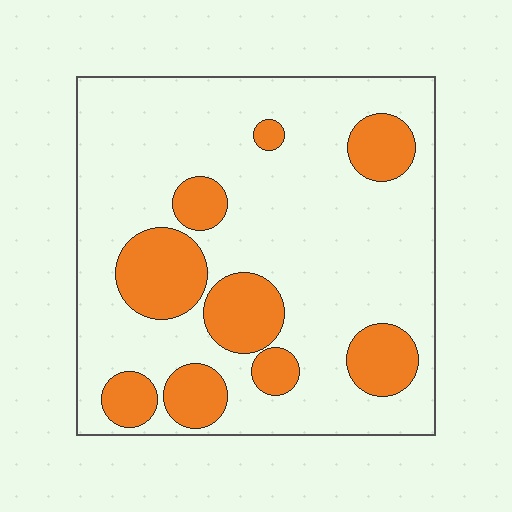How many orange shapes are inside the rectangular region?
9.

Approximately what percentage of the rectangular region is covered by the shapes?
Approximately 25%.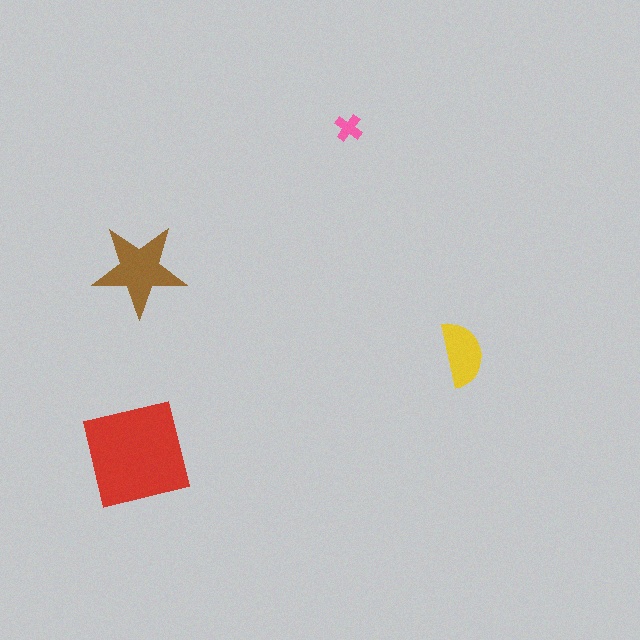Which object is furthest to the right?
The yellow semicircle is rightmost.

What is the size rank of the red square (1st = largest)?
1st.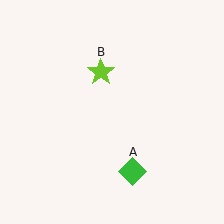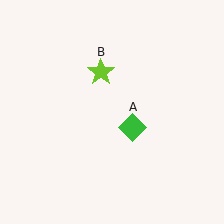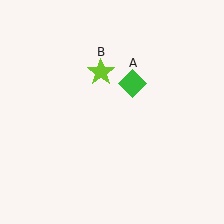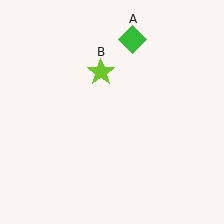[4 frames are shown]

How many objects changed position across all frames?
1 object changed position: green diamond (object A).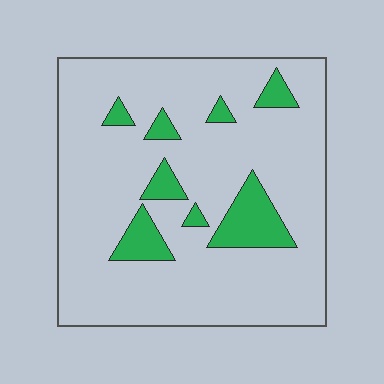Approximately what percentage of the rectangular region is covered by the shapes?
Approximately 15%.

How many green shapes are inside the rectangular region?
8.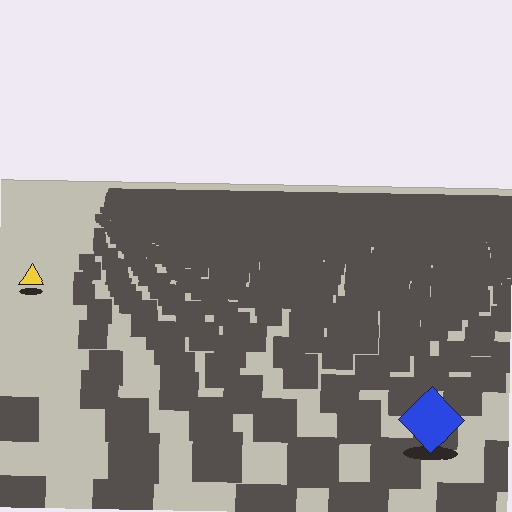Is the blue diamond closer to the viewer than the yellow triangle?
Yes. The blue diamond is closer — you can tell from the texture gradient: the ground texture is coarser near it.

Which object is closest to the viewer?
The blue diamond is closest. The texture marks near it are larger and more spread out.